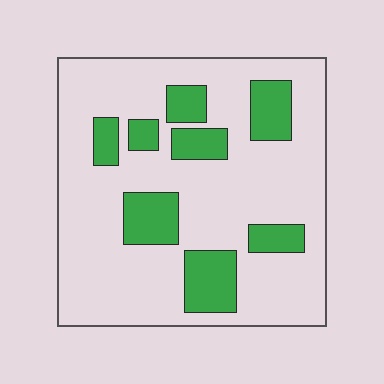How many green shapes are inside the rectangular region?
8.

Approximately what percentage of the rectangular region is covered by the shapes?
Approximately 20%.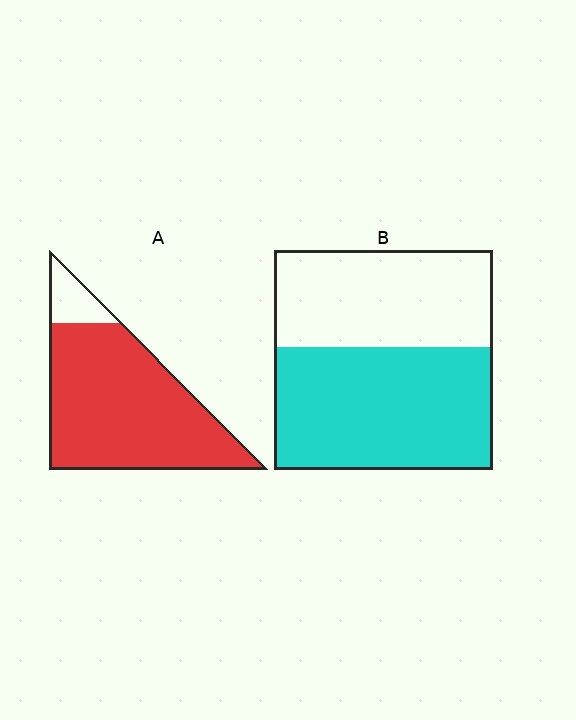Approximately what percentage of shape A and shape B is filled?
A is approximately 90% and B is approximately 55%.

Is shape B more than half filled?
Yes.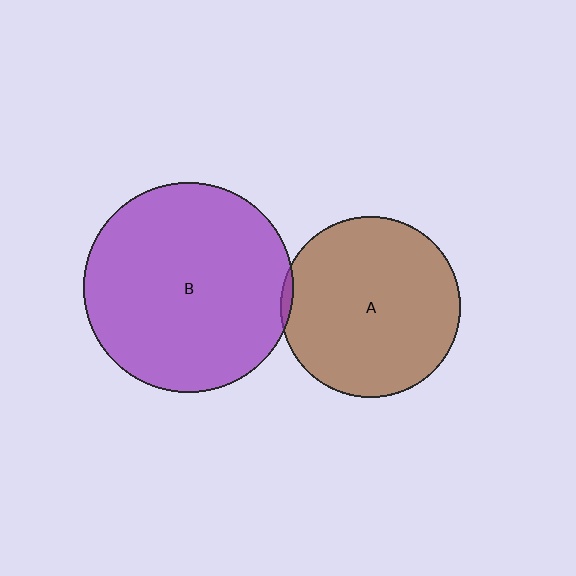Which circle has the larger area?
Circle B (purple).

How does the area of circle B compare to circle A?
Approximately 1.3 times.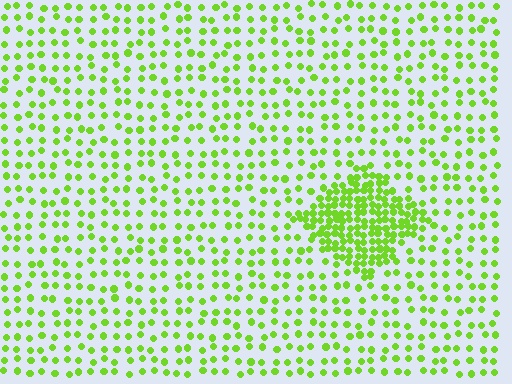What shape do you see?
I see a diamond.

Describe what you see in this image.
The image contains small lime elements arranged at two different densities. A diamond-shaped region is visible where the elements are more densely packed than the surrounding area.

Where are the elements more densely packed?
The elements are more densely packed inside the diamond boundary.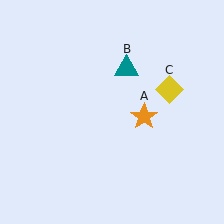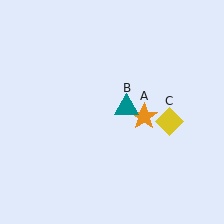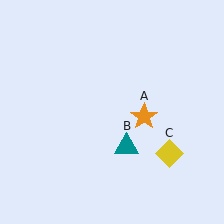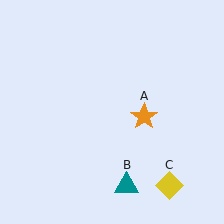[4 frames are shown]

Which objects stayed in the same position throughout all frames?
Orange star (object A) remained stationary.